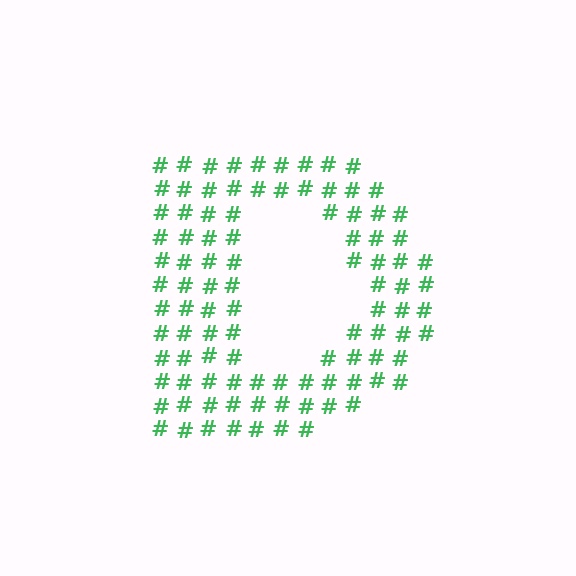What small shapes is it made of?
It is made of small hash symbols.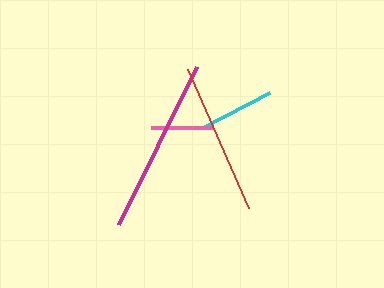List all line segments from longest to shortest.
From longest to shortest: magenta, red, cyan, pink.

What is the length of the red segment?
The red segment is approximately 152 pixels long.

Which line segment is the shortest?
The pink line is the shortest at approximately 62 pixels.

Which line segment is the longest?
The magenta line is the longest at approximately 177 pixels.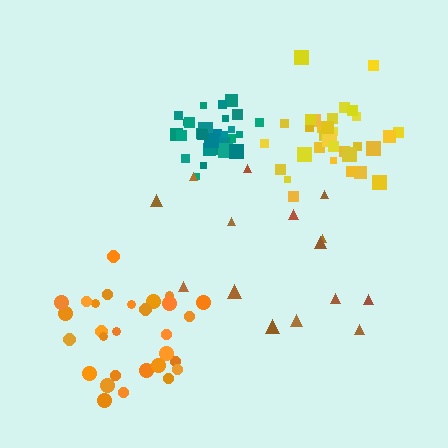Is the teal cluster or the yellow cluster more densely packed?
Teal.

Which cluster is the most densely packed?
Teal.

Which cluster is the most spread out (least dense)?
Brown.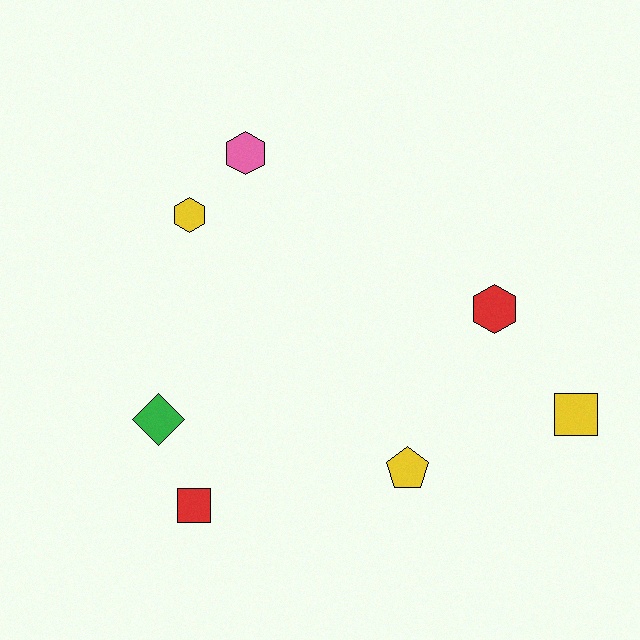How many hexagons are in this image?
There are 3 hexagons.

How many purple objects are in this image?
There are no purple objects.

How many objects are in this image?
There are 7 objects.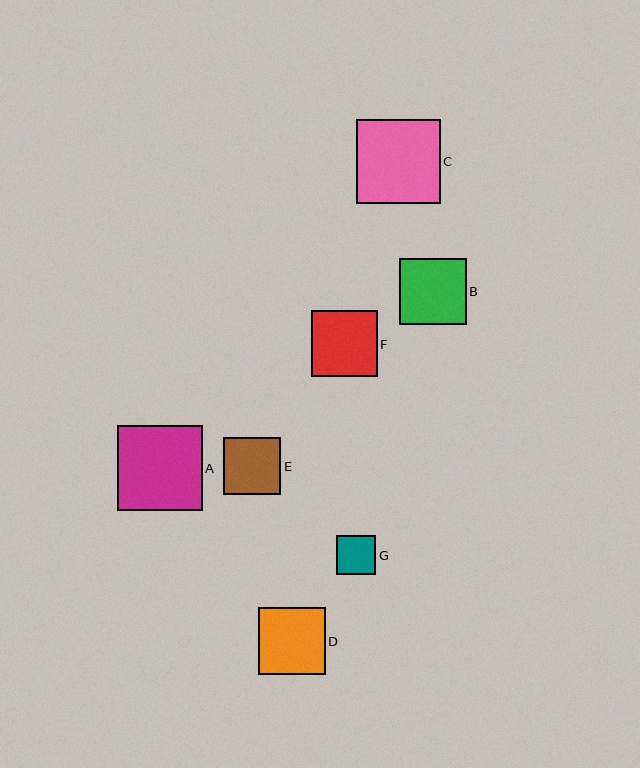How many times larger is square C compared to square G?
Square C is approximately 2.2 times the size of square G.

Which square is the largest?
Square A is the largest with a size of approximately 85 pixels.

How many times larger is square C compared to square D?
Square C is approximately 1.3 times the size of square D.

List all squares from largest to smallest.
From largest to smallest: A, C, D, B, F, E, G.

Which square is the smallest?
Square G is the smallest with a size of approximately 39 pixels.